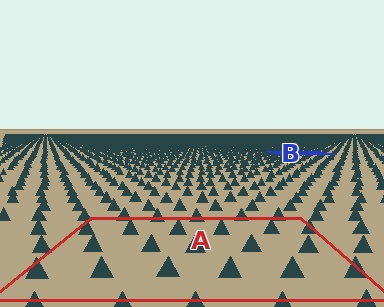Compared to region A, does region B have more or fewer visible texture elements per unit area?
Region B has more texture elements per unit area — they are packed more densely because it is farther away.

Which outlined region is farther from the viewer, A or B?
Region B is farther from the viewer — the texture elements inside it appear smaller and more densely packed.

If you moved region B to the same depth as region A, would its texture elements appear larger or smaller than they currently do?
They would appear larger. At a closer depth, the same texture elements are projected at a bigger on-screen size.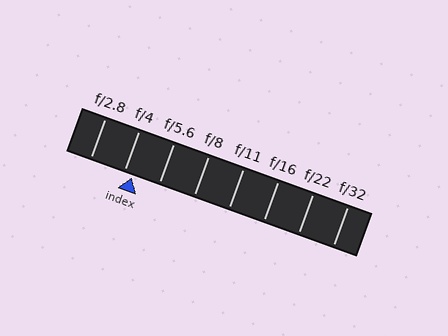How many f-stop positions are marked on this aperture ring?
There are 8 f-stop positions marked.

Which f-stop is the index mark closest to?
The index mark is closest to f/4.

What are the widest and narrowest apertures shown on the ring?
The widest aperture shown is f/2.8 and the narrowest is f/32.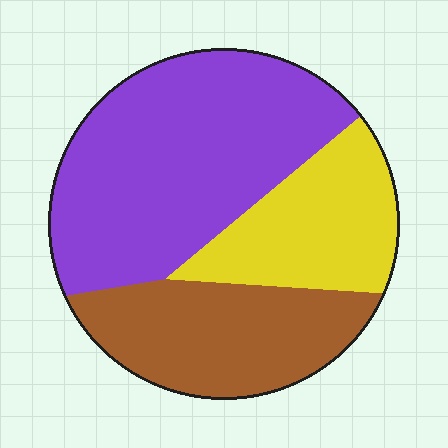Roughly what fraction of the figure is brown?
Brown covers about 30% of the figure.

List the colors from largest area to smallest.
From largest to smallest: purple, brown, yellow.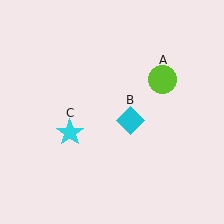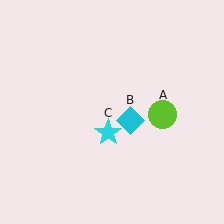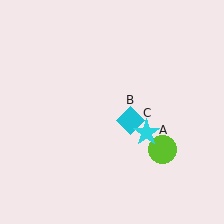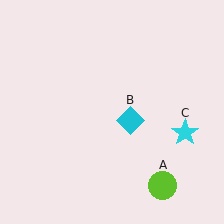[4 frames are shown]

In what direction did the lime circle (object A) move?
The lime circle (object A) moved down.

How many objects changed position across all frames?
2 objects changed position: lime circle (object A), cyan star (object C).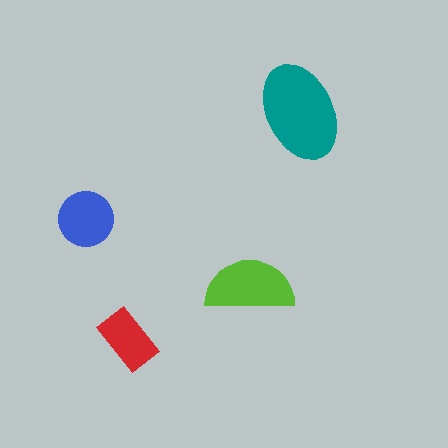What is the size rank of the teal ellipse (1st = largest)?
1st.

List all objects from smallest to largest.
The red rectangle, the blue circle, the lime semicircle, the teal ellipse.